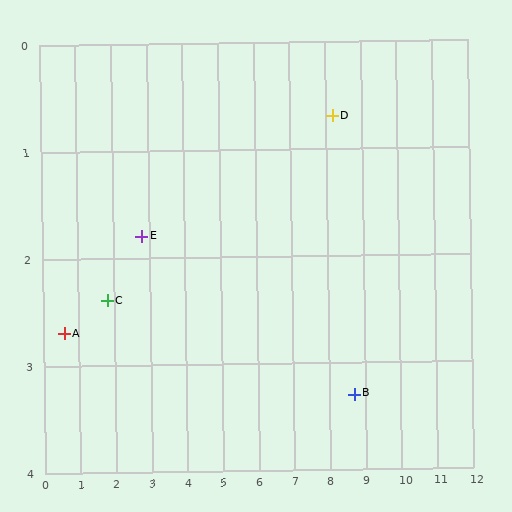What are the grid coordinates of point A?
Point A is at approximately (0.6, 2.7).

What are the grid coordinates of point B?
Point B is at approximately (8.7, 3.3).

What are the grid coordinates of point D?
Point D is at approximately (8.2, 0.7).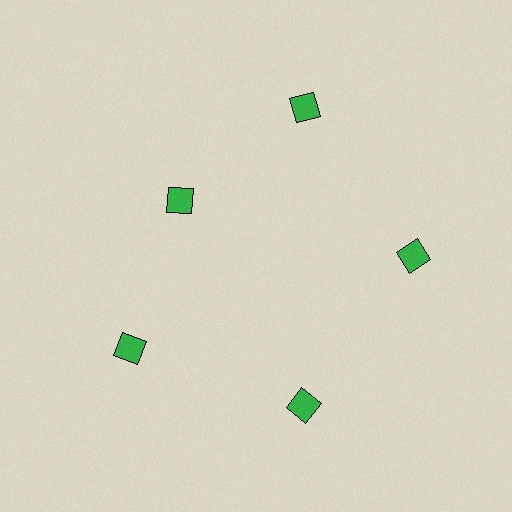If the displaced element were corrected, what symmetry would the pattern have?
It would have 5-fold rotational symmetry — the pattern would map onto itself every 72 degrees.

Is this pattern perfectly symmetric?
No. The 5 green diamonds are arranged in a ring, but one element near the 10 o'clock position is pulled inward toward the center, breaking the 5-fold rotational symmetry.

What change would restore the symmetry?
The symmetry would be restored by moving it outward, back onto the ring so that all 5 diamonds sit at equal angles and equal distance from the center.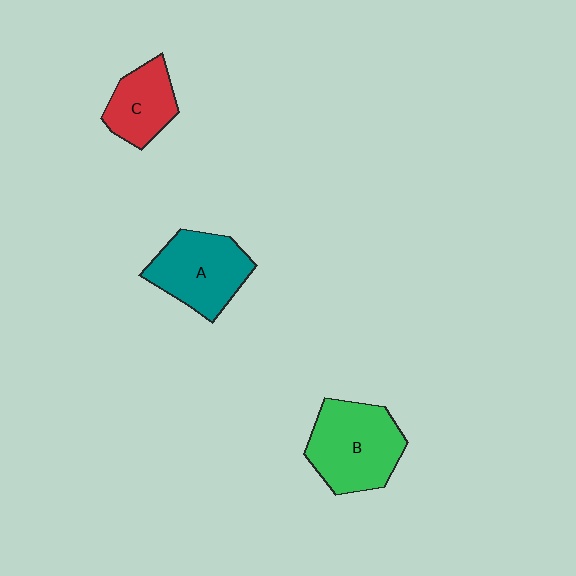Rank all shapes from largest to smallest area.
From largest to smallest: B (green), A (teal), C (red).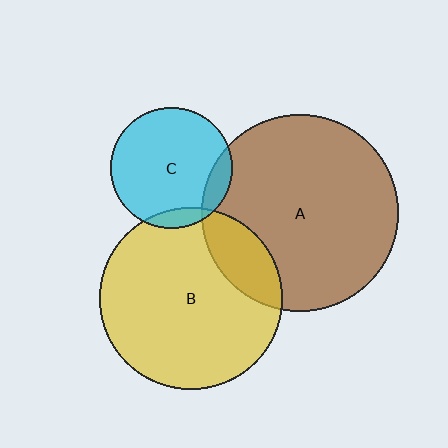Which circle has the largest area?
Circle A (brown).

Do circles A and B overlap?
Yes.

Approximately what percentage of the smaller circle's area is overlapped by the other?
Approximately 20%.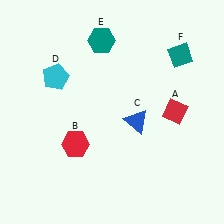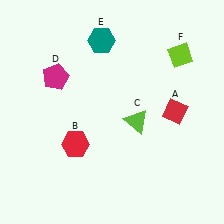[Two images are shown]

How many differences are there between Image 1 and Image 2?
There are 3 differences between the two images.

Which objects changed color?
C changed from blue to lime. D changed from cyan to magenta. F changed from teal to lime.